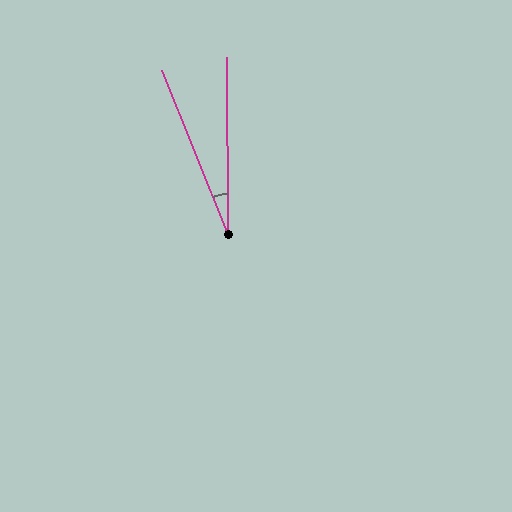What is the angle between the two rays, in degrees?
Approximately 21 degrees.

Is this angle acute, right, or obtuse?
It is acute.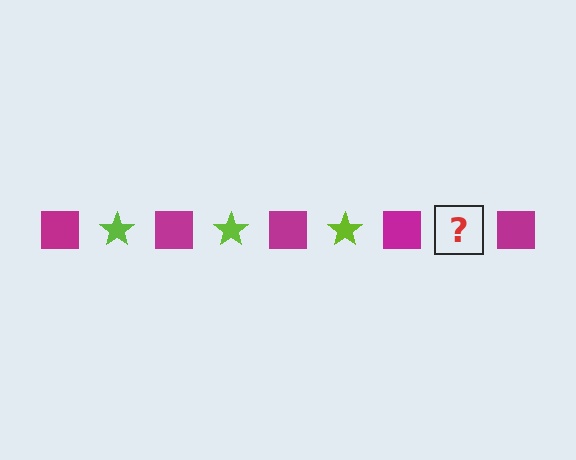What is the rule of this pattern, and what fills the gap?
The rule is that the pattern alternates between magenta square and lime star. The gap should be filled with a lime star.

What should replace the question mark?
The question mark should be replaced with a lime star.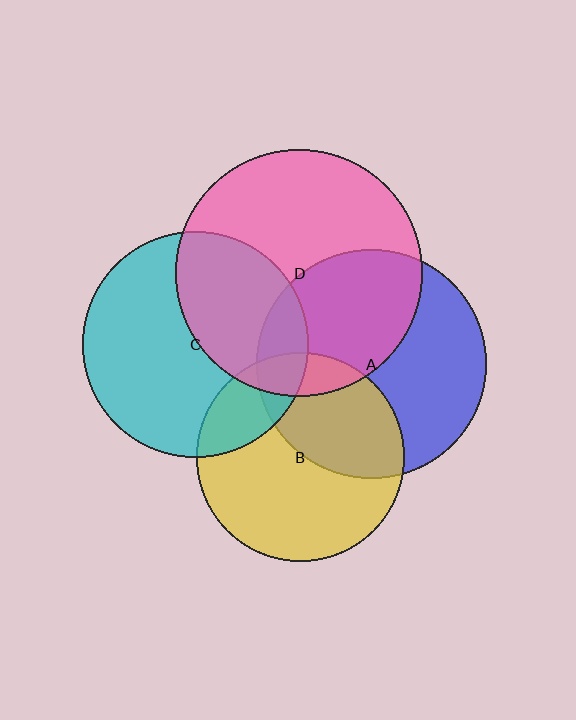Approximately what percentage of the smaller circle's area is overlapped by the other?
Approximately 45%.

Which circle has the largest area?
Circle D (pink).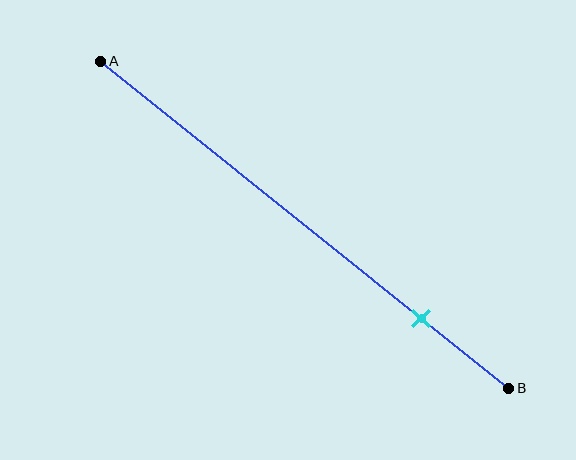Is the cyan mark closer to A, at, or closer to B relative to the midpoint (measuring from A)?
The cyan mark is closer to point B than the midpoint of segment AB.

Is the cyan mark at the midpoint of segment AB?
No, the mark is at about 80% from A, not at the 50% midpoint.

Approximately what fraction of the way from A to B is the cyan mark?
The cyan mark is approximately 80% of the way from A to B.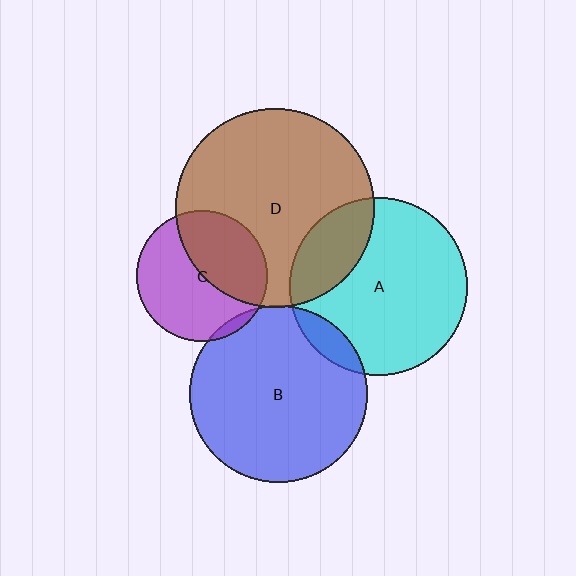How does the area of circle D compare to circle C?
Approximately 2.3 times.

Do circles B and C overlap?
Yes.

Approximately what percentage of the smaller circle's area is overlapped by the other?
Approximately 5%.